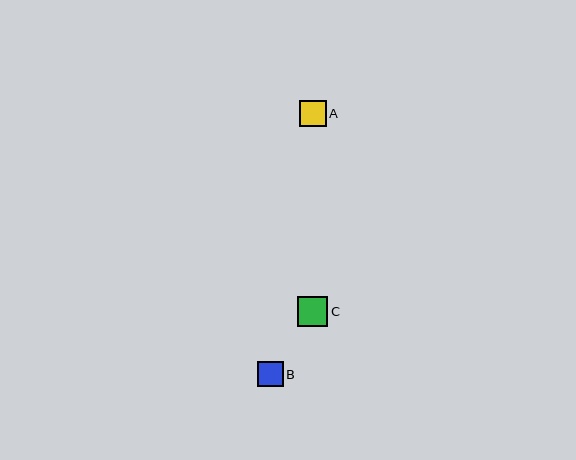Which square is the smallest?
Square B is the smallest with a size of approximately 25 pixels.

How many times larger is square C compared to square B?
Square C is approximately 1.2 times the size of square B.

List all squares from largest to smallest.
From largest to smallest: C, A, B.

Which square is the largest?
Square C is the largest with a size of approximately 31 pixels.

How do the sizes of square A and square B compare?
Square A and square B are approximately the same size.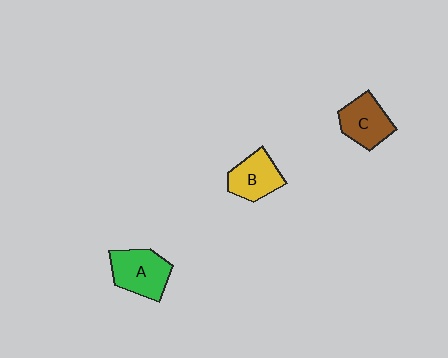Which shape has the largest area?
Shape A (green).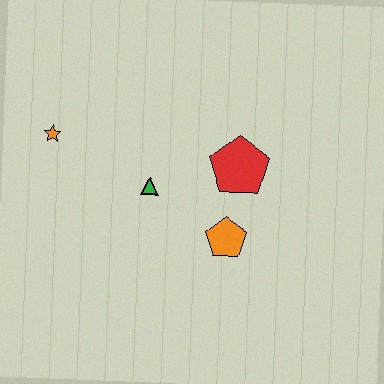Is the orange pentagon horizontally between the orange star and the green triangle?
No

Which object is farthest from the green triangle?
The orange star is farthest from the green triangle.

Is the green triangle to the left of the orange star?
No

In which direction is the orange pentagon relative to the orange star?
The orange pentagon is to the right of the orange star.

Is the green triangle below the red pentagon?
Yes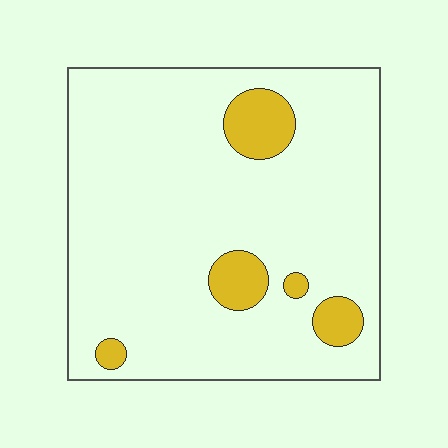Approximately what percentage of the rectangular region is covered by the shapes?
Approximately 10%.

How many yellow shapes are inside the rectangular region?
5.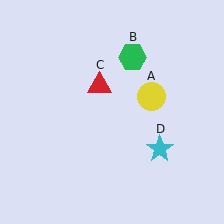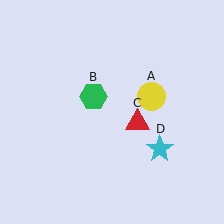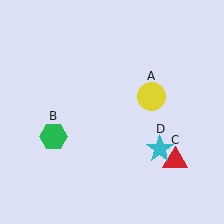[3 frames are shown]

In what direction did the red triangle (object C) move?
The red triangle (object C) moved down and to the right.